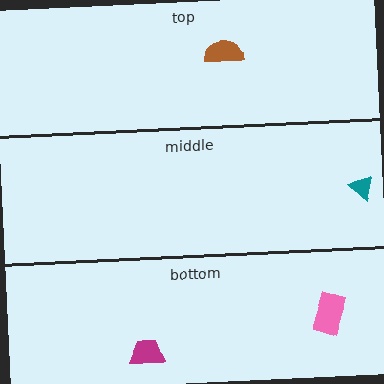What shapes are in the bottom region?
The pink rectangle, the magenta trapezoid.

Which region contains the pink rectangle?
The bottom region.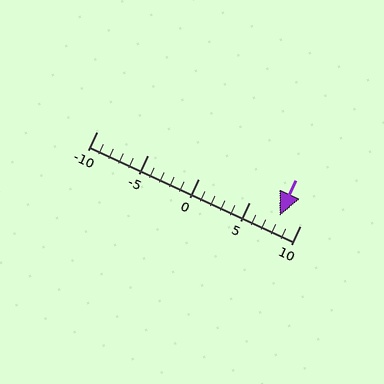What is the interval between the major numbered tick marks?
The major tick marks are spaced 5 units apart.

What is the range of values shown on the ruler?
The ruler shows values from -10 to 10.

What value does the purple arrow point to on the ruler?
The purple arrow points to approximately 8.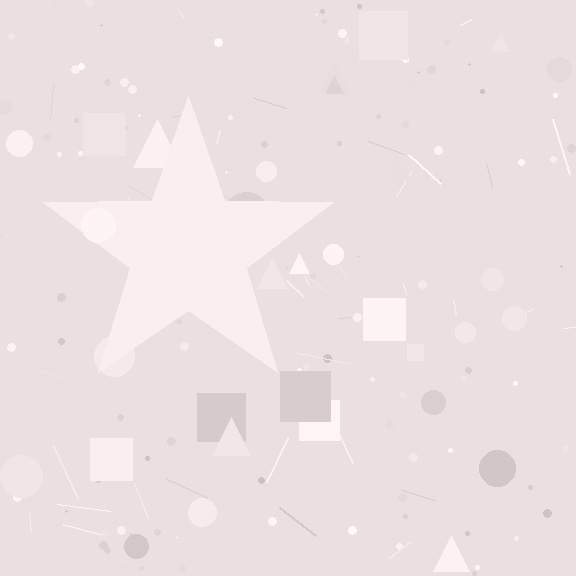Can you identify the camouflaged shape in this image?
The camouflaged shape is a star.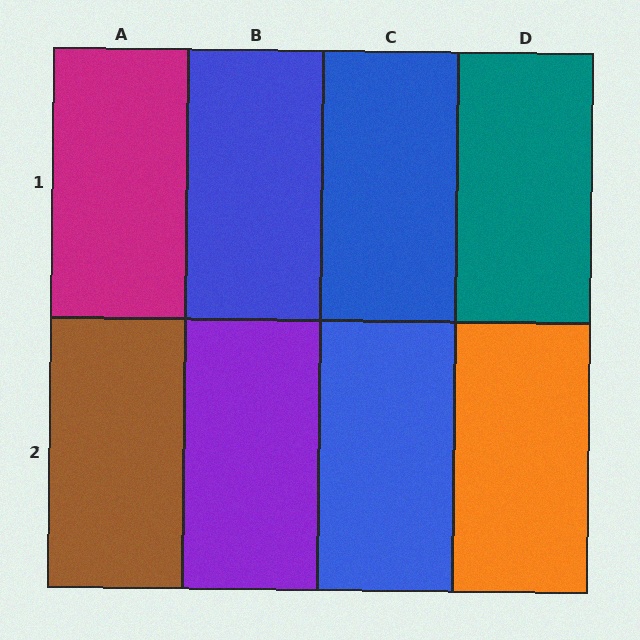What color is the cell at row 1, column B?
Blue.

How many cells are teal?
1 cell is teal.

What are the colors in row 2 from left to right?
Brown, purple, blue, orange.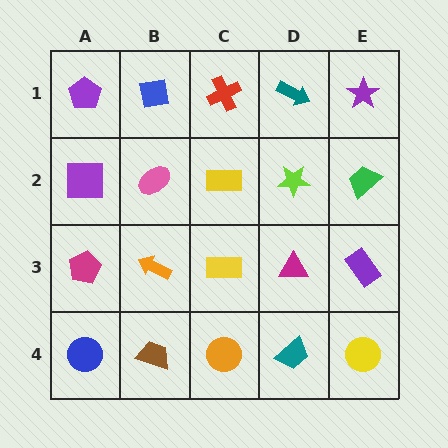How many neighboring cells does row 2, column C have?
4.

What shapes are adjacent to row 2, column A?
A purple pentagon (row 1, column A), a magenta pentagon (row 3, column A), a pink ellipse (row 2, column B).